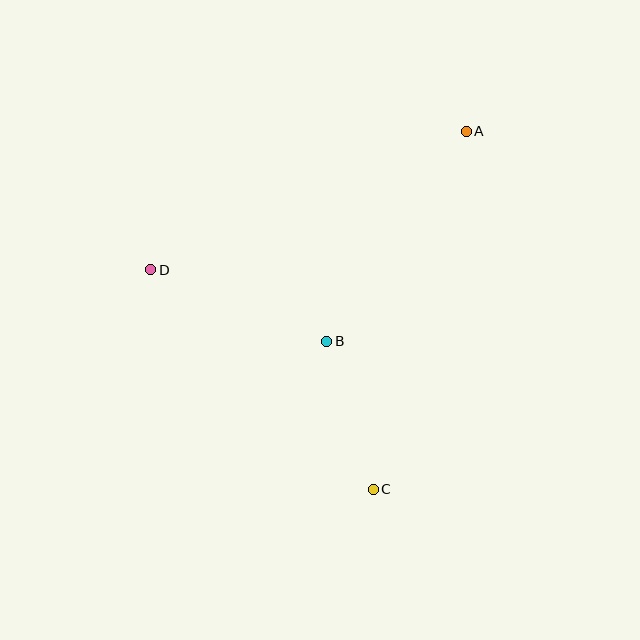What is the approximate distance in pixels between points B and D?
The distance between B and D is approximately 190 pixels.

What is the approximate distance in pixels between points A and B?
The distance between A and B is approximately 252 pixels.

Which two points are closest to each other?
Points B and C are closest to each other.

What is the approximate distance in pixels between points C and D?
The distance between C and D is approximately 313 pixels.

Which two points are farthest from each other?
Points A and C are farthest from each other.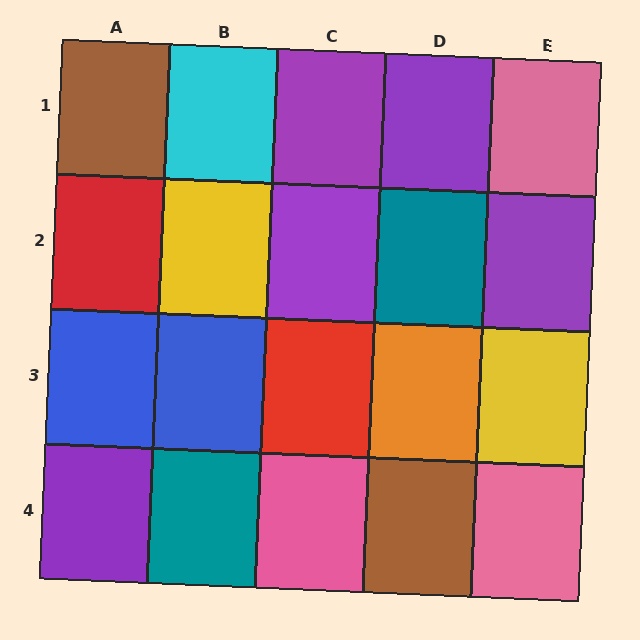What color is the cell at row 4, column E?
Pink.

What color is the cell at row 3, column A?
Blue.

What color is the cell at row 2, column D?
Teal.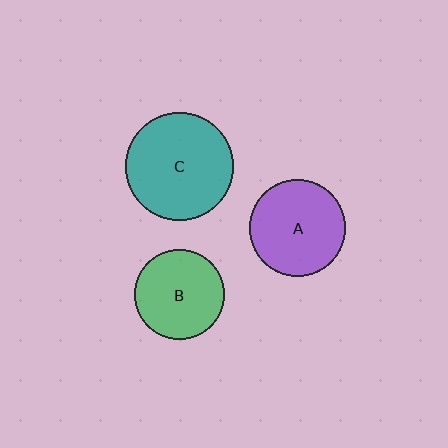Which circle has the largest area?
Circle C (teal).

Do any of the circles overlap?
No, none of the circles overlap.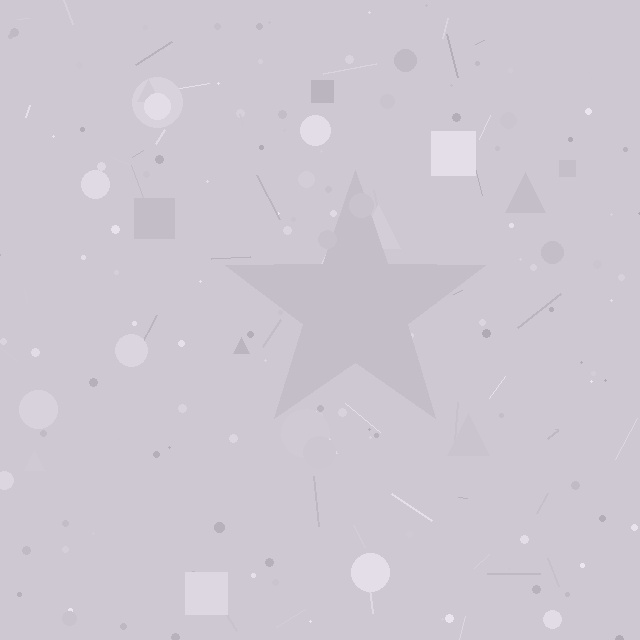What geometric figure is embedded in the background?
A star is embedded in the background.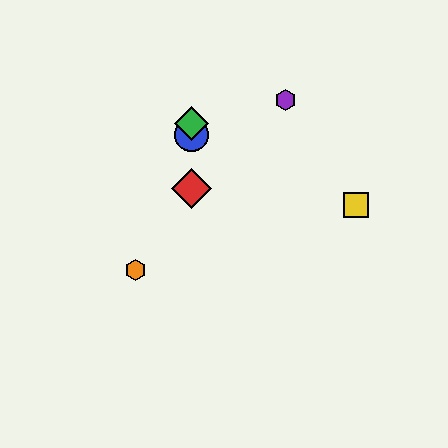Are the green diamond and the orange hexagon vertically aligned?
No, the green diamond is at x≈191 and the orange hexagon is at x≈136.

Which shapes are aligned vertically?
The red diamond, the blue circle, the green diamond are aligned vertically.